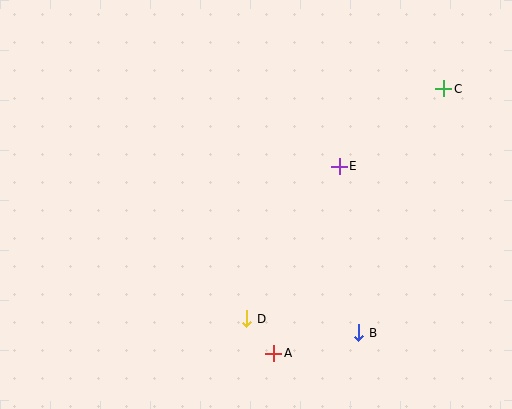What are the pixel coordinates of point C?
Point C is at (444, 89).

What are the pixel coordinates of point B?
Point B is at (359, 333).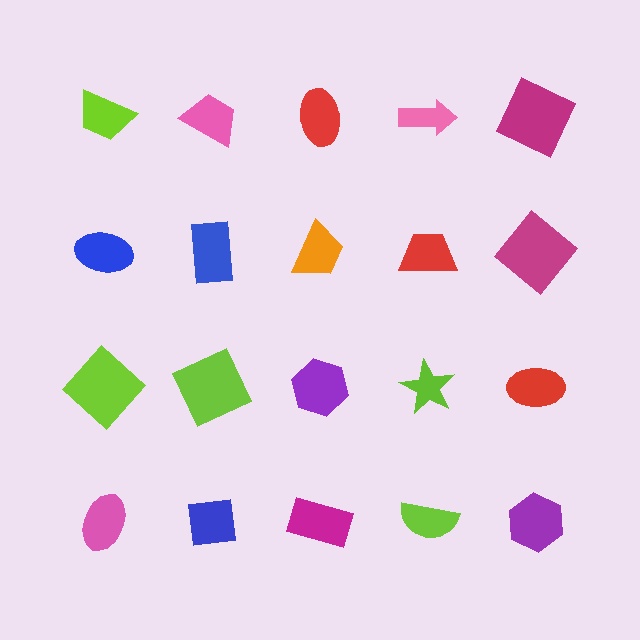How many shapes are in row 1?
5 shapes.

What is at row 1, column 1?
A lime trapezoid.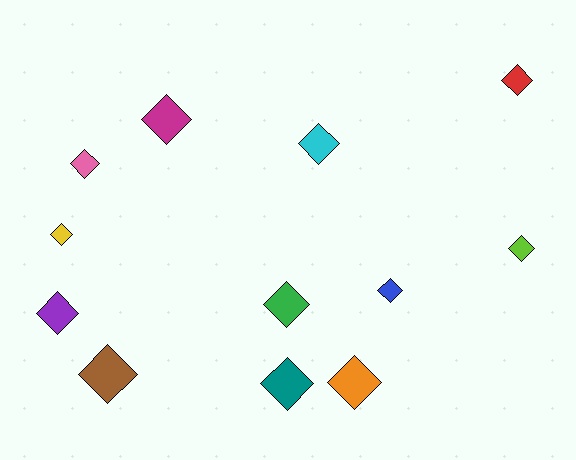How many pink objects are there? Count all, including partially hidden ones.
There is 1 pink object.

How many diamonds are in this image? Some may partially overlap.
There are 12 diamonds.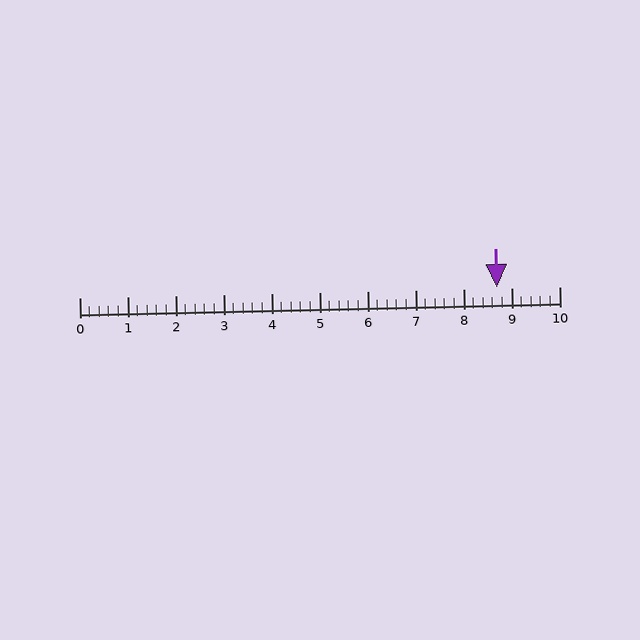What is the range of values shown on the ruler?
The ruler shows values from 0 to 10.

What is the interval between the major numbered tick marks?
The major tick marks are spaced 1 units apart.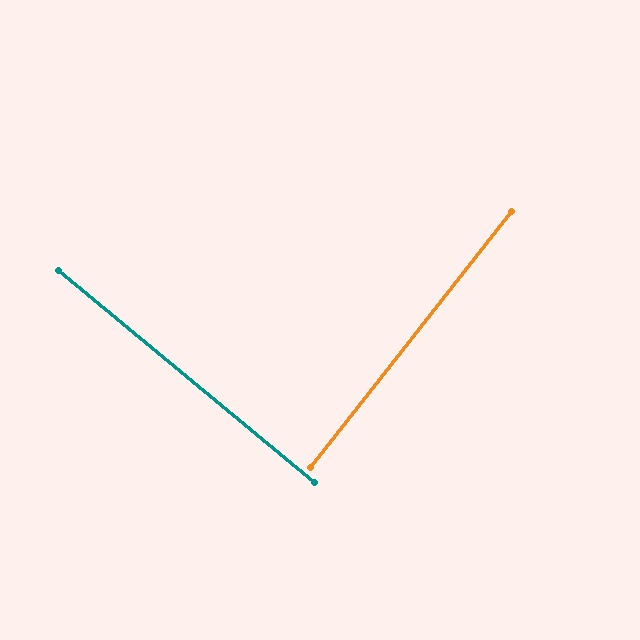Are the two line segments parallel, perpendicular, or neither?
Perpendicular — they meet at approximately 88°.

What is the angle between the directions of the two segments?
Approximately 88 degrees.